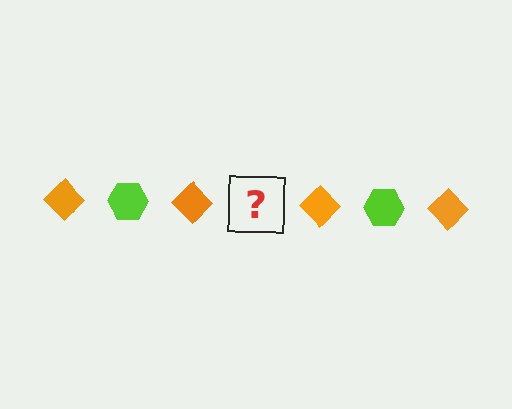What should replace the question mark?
The question mark should be replaced with a lime hexagon.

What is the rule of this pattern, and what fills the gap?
The rule is that the pattern alternates between orange diamond and lime hexagon. The gap should be filled with a lime hexagon.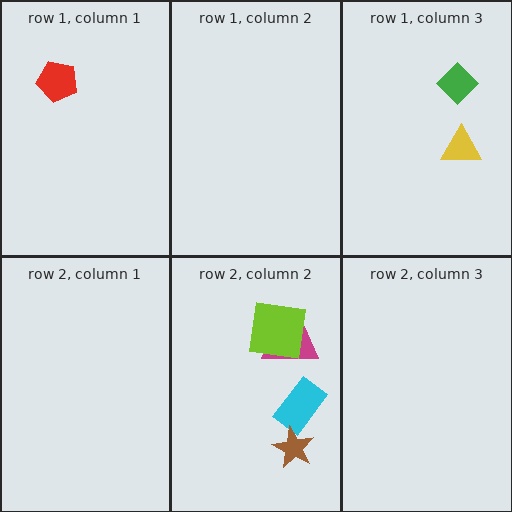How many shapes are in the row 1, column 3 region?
2.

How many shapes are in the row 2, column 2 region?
4.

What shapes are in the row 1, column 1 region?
The red pentagon.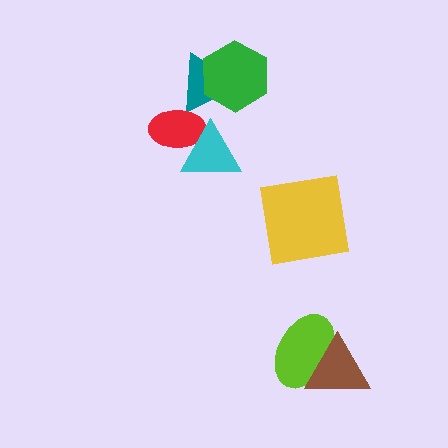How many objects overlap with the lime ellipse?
1 object overlaps with the lime ellipse.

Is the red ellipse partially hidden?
Yes, it is partially covered by another shape.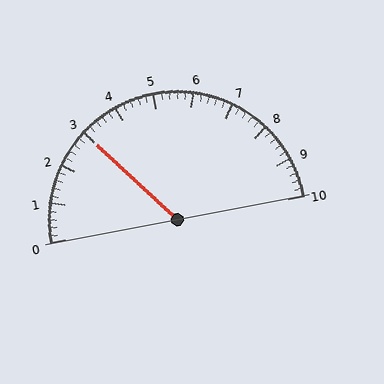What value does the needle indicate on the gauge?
The needle indicates approximately 3.0.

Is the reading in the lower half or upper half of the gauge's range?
The reading is in the lower half of the range (0 to 10).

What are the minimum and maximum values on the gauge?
The gauge ranges from 0 to 10.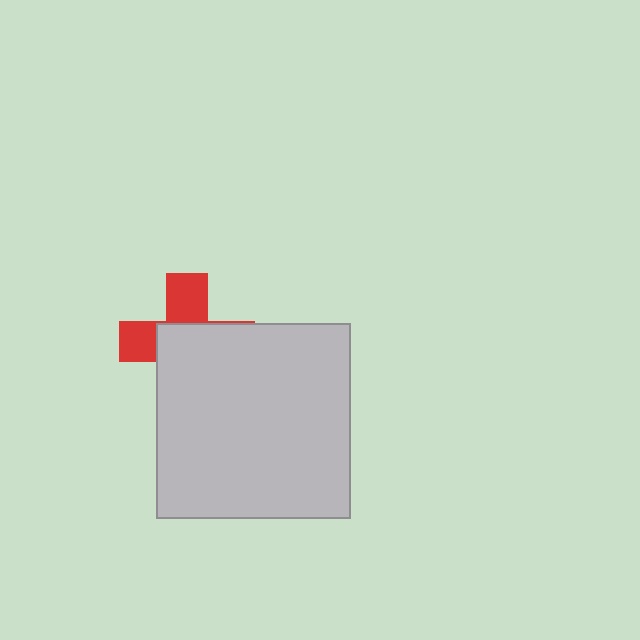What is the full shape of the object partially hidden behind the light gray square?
The partially hidden object is a red cross.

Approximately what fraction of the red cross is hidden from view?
Roughly 61% of the red cross is hidden behind the light gray square.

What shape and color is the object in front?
The object in front is a light gray square.